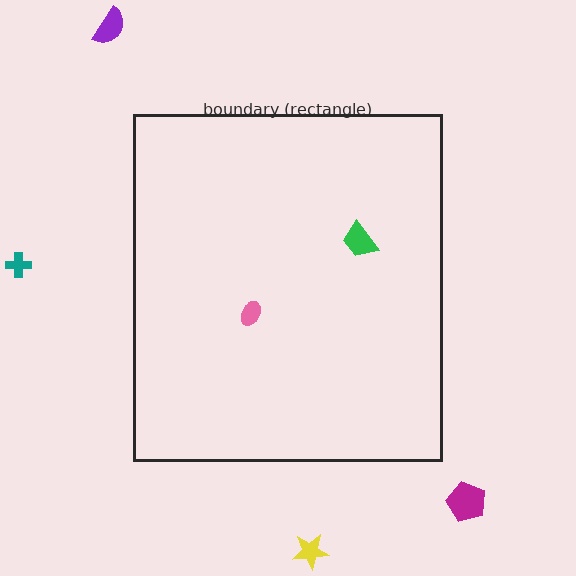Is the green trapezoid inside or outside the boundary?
Inside.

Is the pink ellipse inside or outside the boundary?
Inside.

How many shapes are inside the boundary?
2 inside, 4 outside.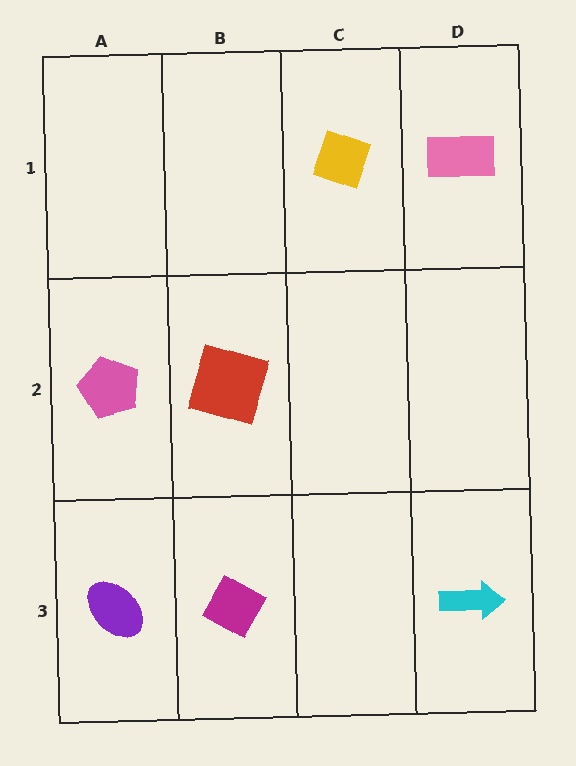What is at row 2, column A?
A pink pentagon.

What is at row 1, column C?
A yellow diamond.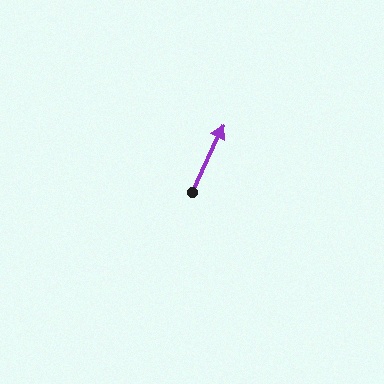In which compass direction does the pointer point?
Northeast.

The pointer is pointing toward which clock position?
Roughly 1 o'clock.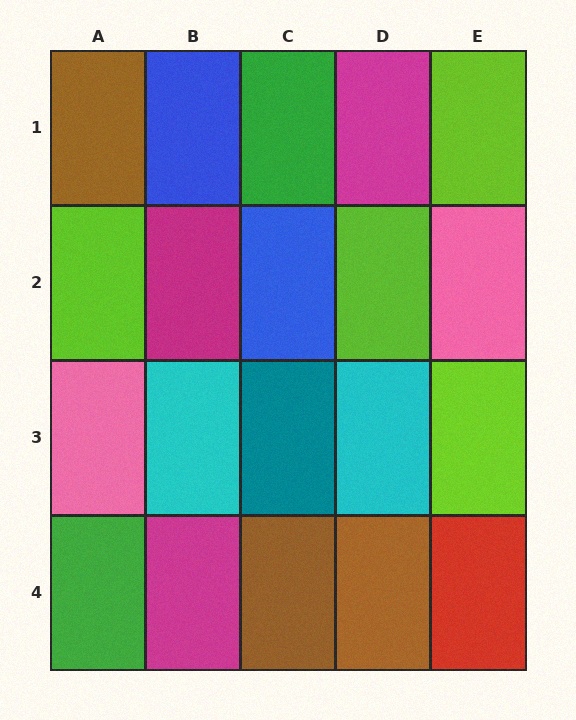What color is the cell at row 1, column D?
Magenta.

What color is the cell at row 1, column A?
Brown.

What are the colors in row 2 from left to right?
Lime, magenta, blue, lime, pink.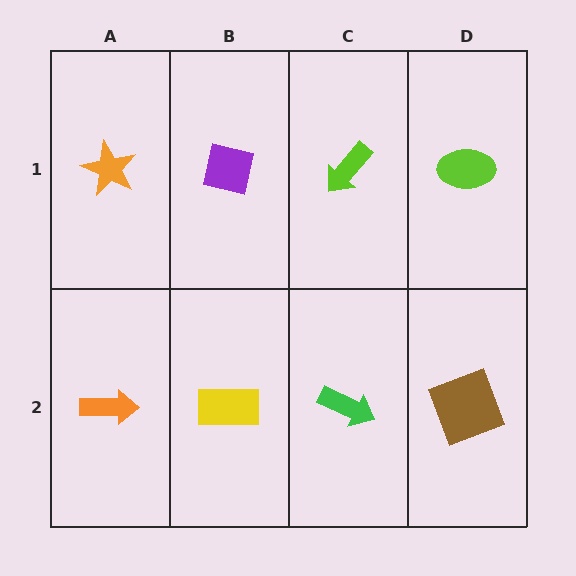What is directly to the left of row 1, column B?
An orange star.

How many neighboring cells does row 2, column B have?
3.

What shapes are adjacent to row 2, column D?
A lime ellipse (row 1, column D), a green arrow (row 2, column C).